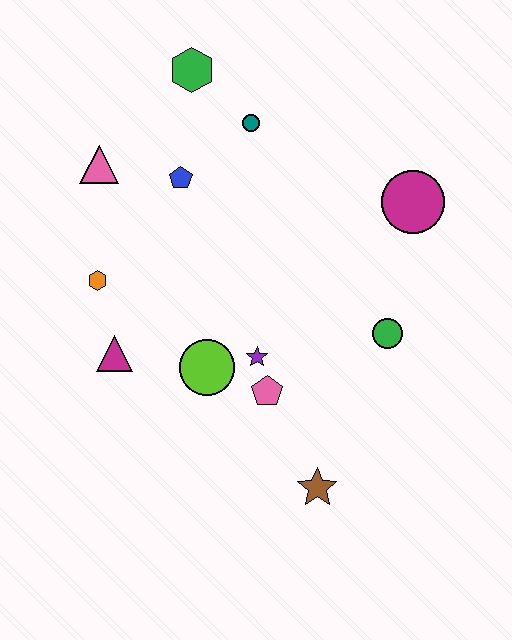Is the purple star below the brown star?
No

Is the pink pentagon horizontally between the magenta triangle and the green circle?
Yes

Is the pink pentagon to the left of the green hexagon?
No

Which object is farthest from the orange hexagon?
The magenta circle is farthest from the orange hexagon.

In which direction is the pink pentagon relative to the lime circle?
The pink pentagon is to the right of the lime circle.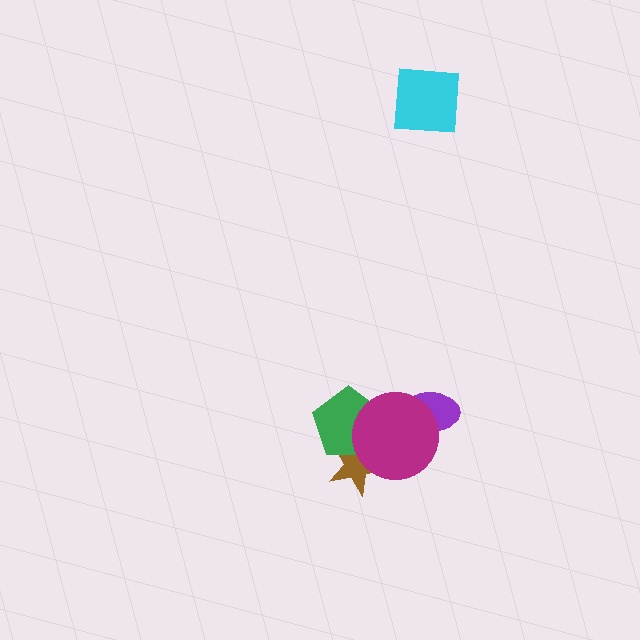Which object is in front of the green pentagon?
The magenta circle is in front of the green pentagon.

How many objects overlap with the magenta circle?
3 objects overlap with the magenta circle.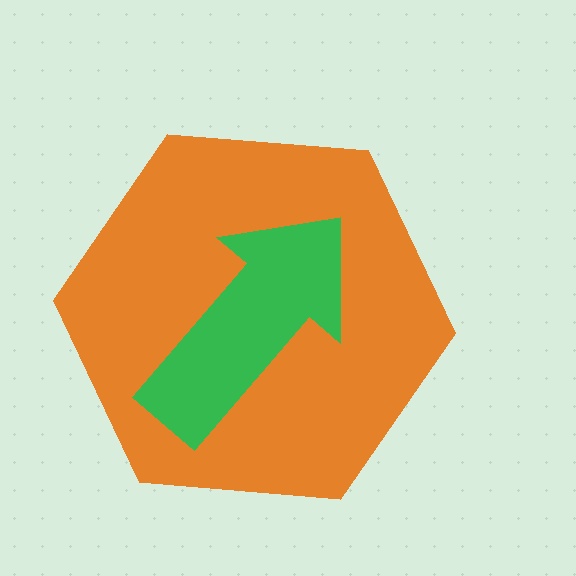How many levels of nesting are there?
2.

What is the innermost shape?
The green arrow.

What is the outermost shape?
The orange hexagon.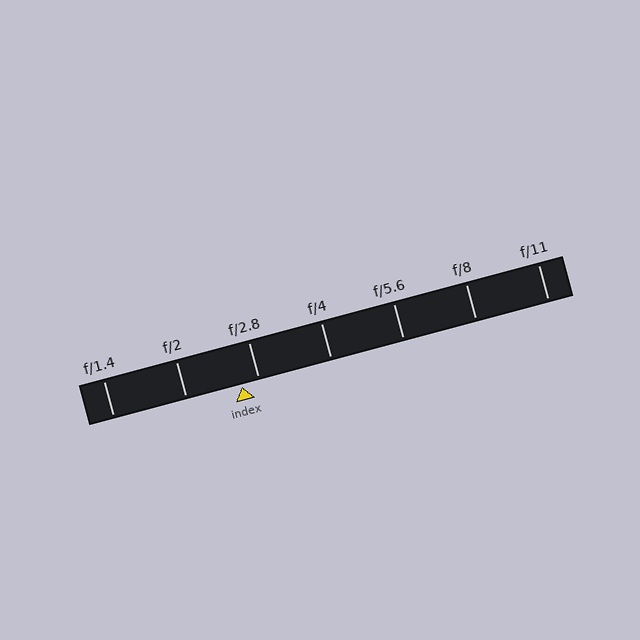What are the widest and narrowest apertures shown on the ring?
The widest aperture shown is f/1.4 and the narrowest is f/11.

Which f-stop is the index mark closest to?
The index mark is closest to f/2.8.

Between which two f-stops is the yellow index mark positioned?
The index mark is between f/2 and f/2.8.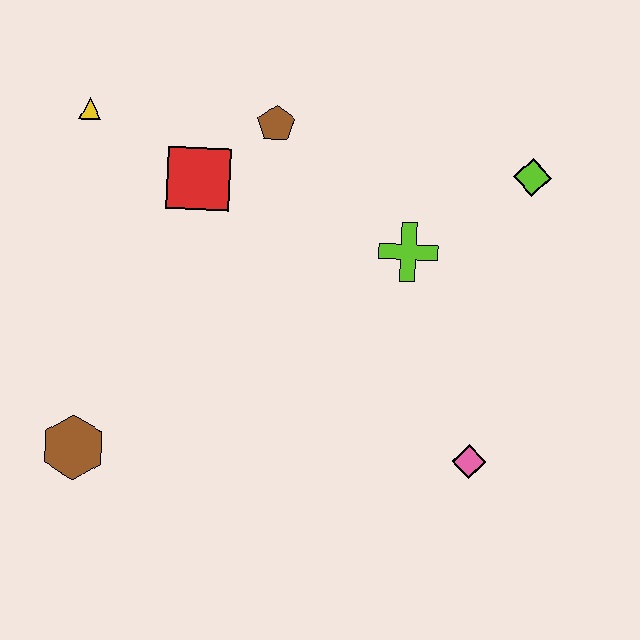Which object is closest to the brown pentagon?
The red square is closest to the brown pentagon.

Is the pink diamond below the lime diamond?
Yes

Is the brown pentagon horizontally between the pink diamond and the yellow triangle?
Yes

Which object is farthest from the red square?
The pink diamond is farthest from the red square.